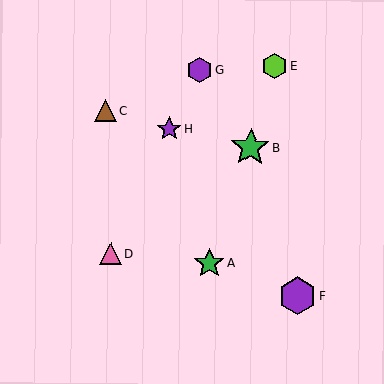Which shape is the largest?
The green star (labeled B) is the largest.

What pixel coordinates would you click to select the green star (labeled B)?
Click at (250, 148) to select the green star B.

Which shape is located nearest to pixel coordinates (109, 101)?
The brown triangle (labeled C) at (105, 111) is nearest to that location.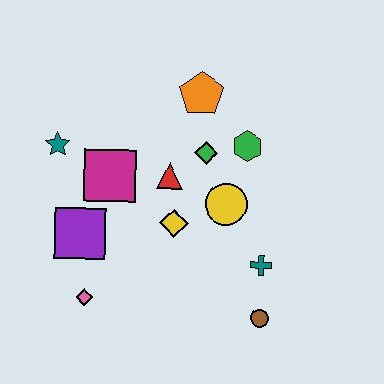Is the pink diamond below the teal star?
Yes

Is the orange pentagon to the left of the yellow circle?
Yes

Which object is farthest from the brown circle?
The teal star is farthest from the brown circle.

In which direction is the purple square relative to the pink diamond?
The purple square is above the pink diamond.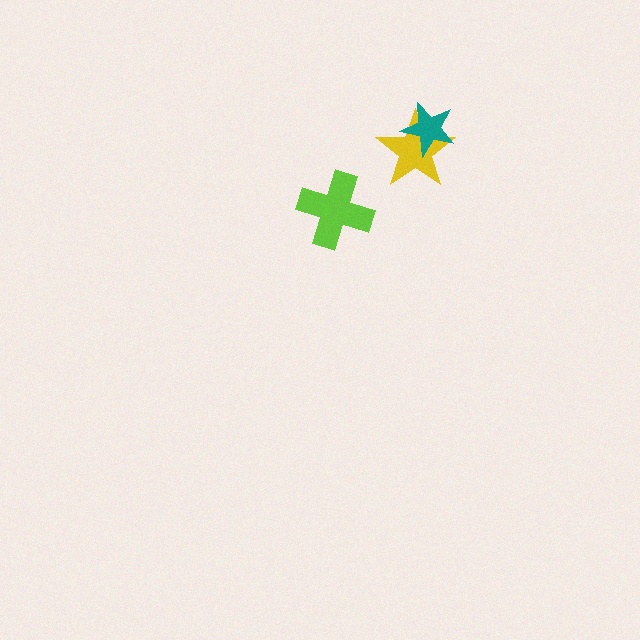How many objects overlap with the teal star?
1 object overlaps with the teal star.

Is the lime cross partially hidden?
No, no other shape covers it.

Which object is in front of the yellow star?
The teal star is in front of the yellow star.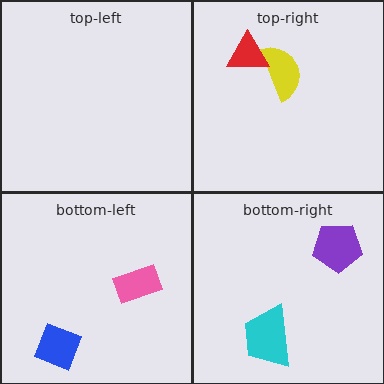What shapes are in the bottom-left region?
The pink rectangle, the blue diamond.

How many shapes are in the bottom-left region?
2.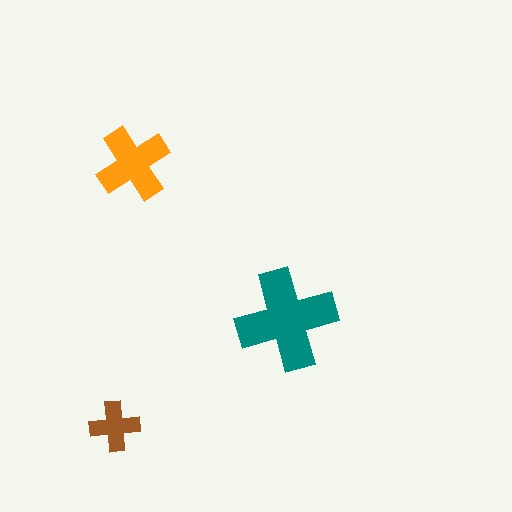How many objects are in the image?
There are 3 objects in the image.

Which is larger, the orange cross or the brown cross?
The orange one.